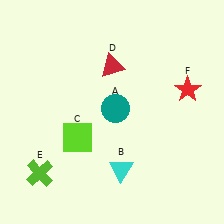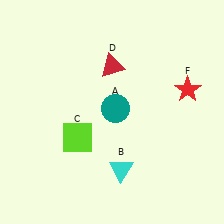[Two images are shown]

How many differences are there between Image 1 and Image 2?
There is 1 difference between the two images.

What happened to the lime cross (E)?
The lime cross (E) was removed in Image 2. It was in the bottom-left area of Image 1.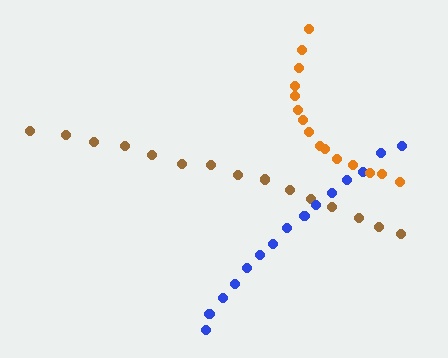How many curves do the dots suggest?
There are 3 distinct paths.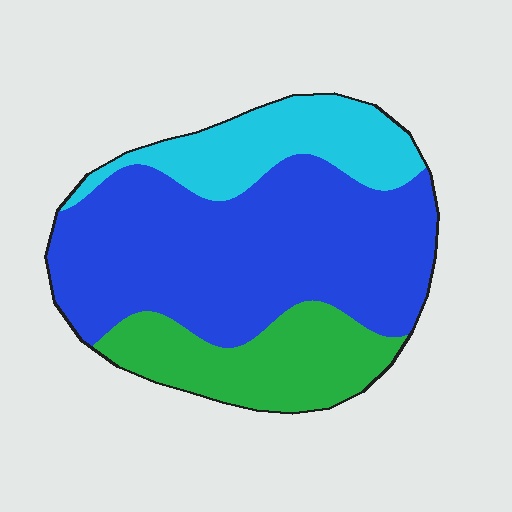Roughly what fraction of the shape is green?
Green covers around 20% of the shape.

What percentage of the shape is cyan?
Cyan takes up about one fifth (1/5) of the shape.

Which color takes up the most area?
Blue, at roughly 60%.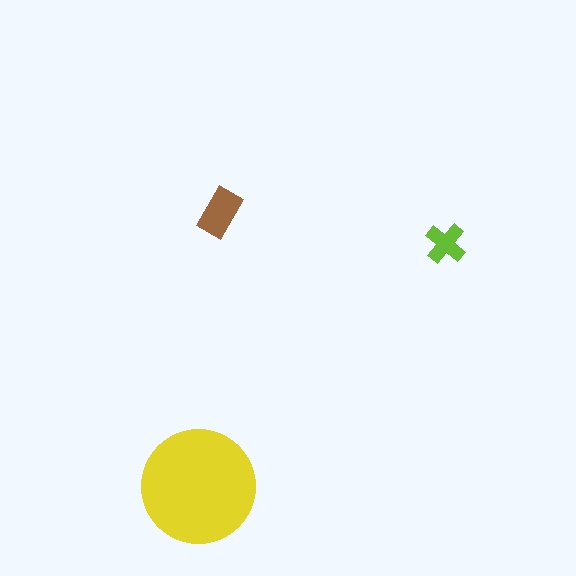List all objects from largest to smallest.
The yellow circle, the brown rectangle, the lime cross.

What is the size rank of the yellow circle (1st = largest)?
1st.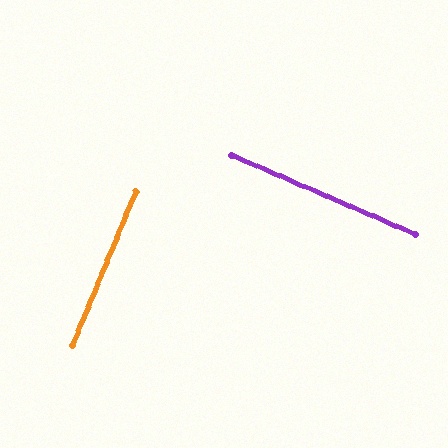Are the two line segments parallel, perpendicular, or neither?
Perpendicular — they meet at approximately 89°.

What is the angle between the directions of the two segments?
Approximately 89 degrees.